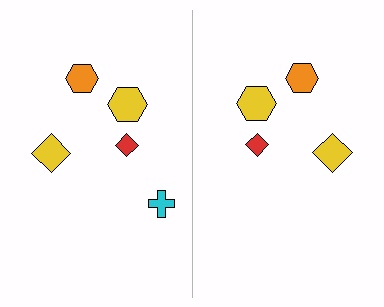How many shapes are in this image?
There are 9 shapes in this image.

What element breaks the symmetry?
A cyan cross is missing from the right side.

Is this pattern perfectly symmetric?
No, the pattern is not perfectly symmetric. A cyan cross is missing from the right side.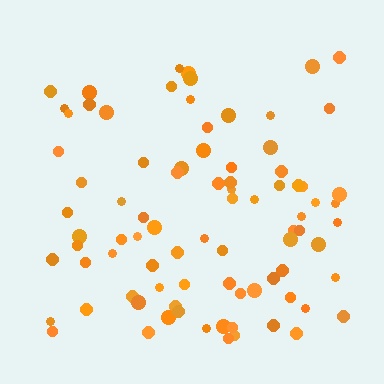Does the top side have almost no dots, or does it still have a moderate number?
Still a moderate number, just noticeably fewer than the bottom.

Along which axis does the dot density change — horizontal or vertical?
Vertical.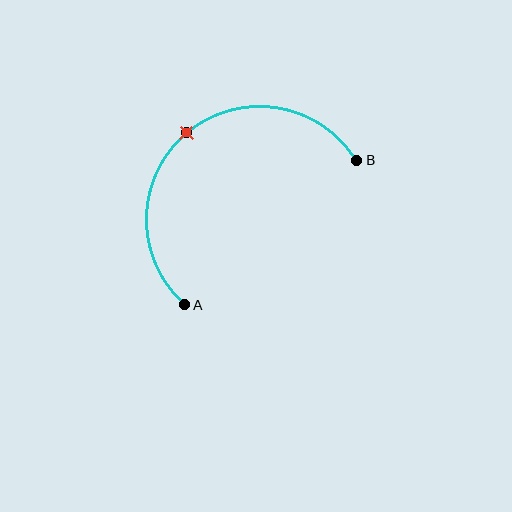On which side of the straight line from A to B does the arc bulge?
The arc bulges above and to the left of the straight line connecting A and B.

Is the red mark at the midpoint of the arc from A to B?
Yes. The red mark lies on the arc at equal arc-length from both A and B — it is the arc midpoint.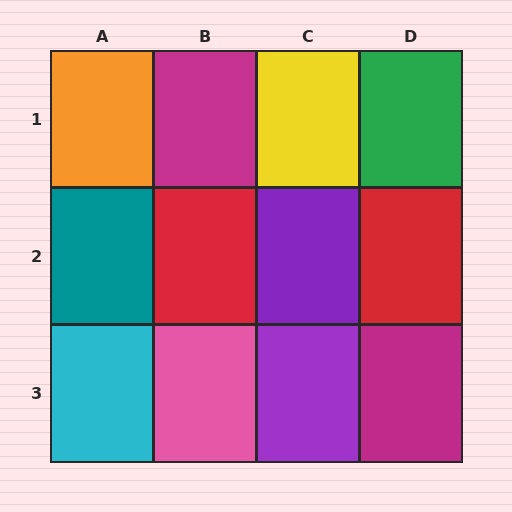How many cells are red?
2 cells are red.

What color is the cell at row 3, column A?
Cyan.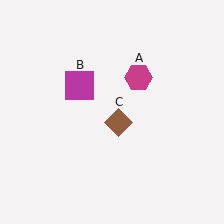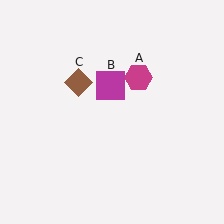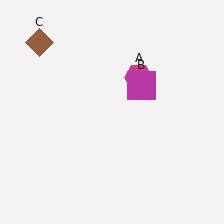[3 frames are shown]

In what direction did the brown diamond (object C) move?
The brown diamond (object C) moved up and to the left.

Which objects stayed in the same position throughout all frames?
Magenta hexagon (object A) remained stationary.